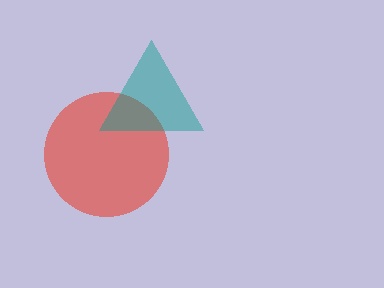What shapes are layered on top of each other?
The layered shapes are: a red circle, a teal triangle.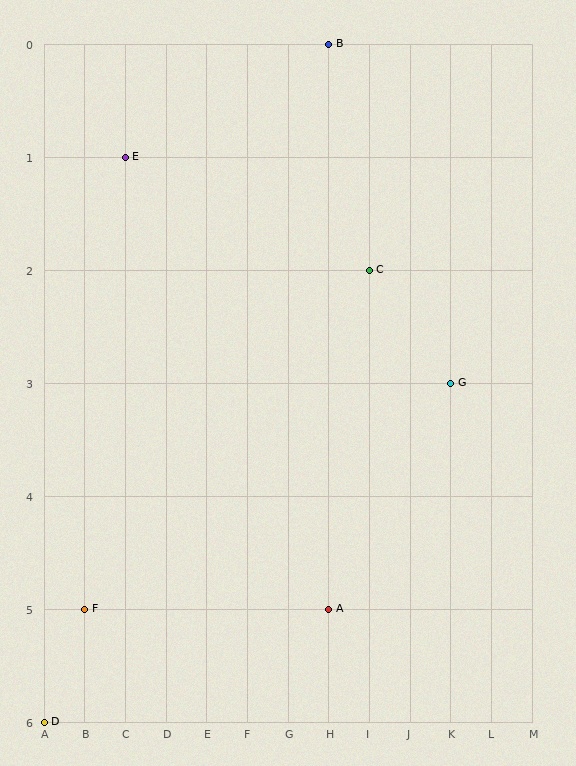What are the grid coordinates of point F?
Point F is at grid coordinates (B, 5).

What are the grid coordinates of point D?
Point D is at grid coordinates (A, 6).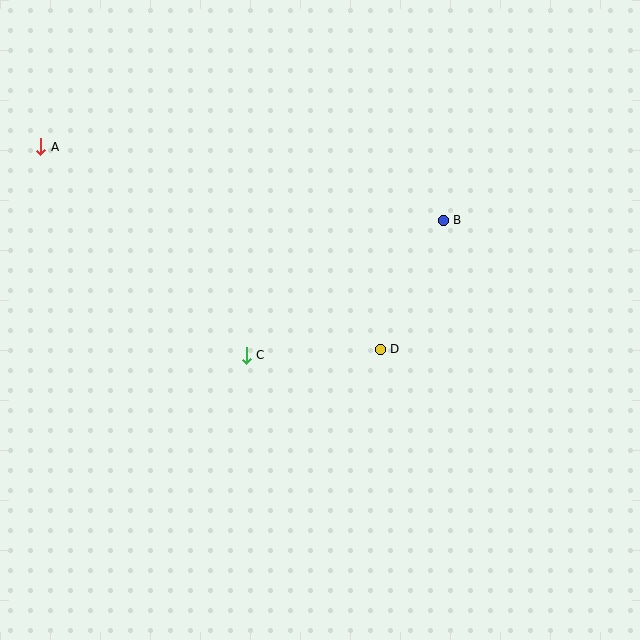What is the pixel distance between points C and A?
The distance between C and A is 293 pixels.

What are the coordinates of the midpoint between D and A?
The midpoint between D and A is at (210, 248).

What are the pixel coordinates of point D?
Point D is at (380, 349).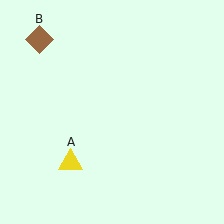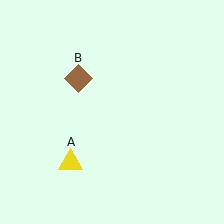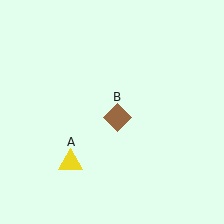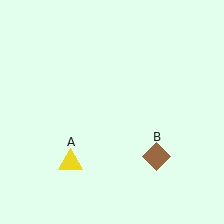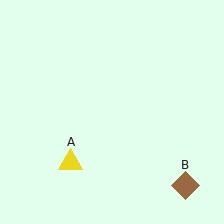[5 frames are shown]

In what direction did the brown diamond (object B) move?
The brown diamond (object B) moved down and to the right.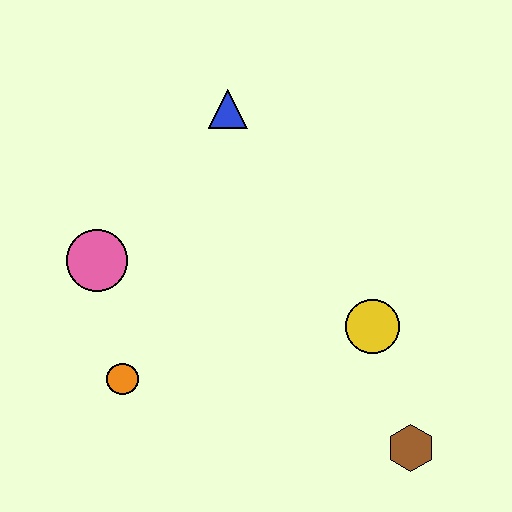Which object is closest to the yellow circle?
The brown hexagon is closest to the yellow circle.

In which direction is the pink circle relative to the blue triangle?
The pink circle is below the blue triangle.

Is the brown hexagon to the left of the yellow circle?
No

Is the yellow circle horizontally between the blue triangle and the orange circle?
No